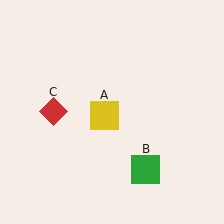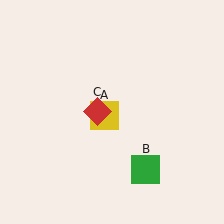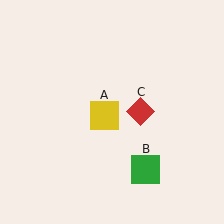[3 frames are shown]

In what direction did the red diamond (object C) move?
The red diamond (object C) moved right.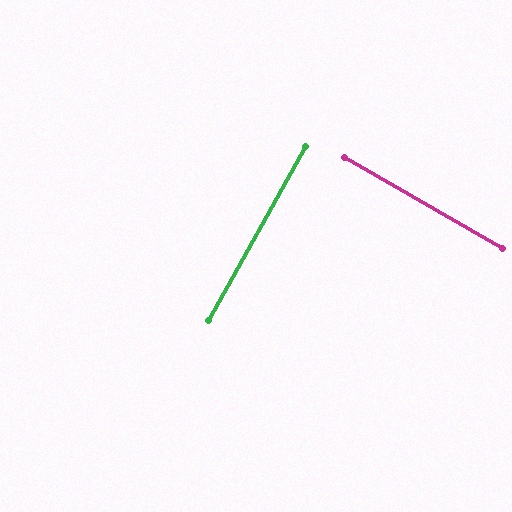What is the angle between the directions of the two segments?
Approximately 89 degrees.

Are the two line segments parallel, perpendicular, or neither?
Perpendicular — they meet at approximately 89°.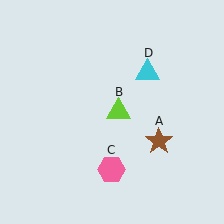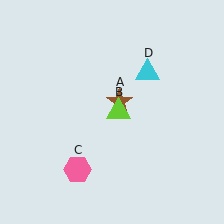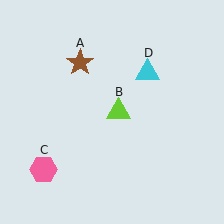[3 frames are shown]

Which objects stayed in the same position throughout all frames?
Lime triangle (object B) and cyan triangle (object D) remained stationary.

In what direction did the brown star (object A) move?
The brown star (object A) moved up and to the left.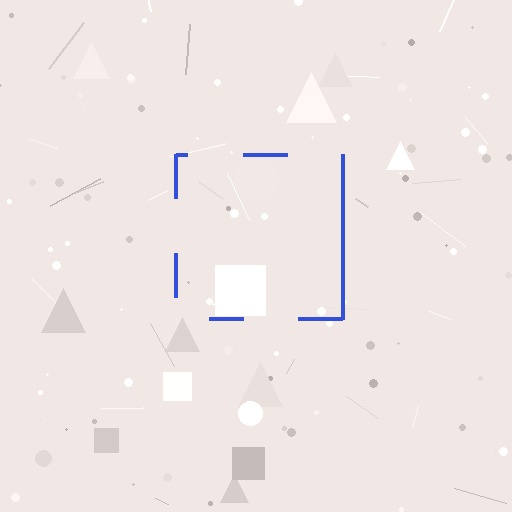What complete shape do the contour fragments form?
The contour fragments form a square.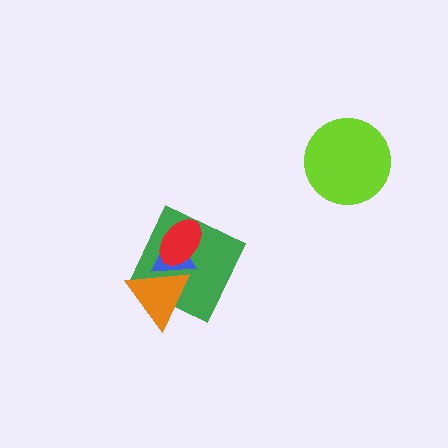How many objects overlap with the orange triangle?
2 objects overlap with the orange triangle.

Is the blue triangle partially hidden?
Yes, it is partially covered by another shape.